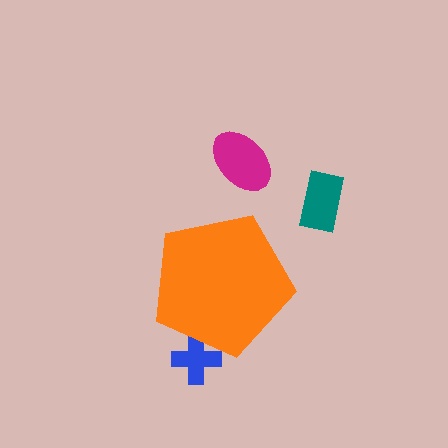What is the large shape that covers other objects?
An orange pentagon.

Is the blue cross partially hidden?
Yes, the blue cross is partially hidden behind the orange pentagon.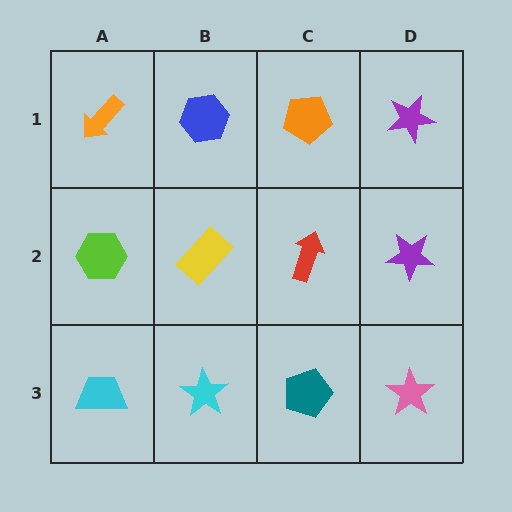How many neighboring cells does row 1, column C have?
3.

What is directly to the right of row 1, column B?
An orange pentagon.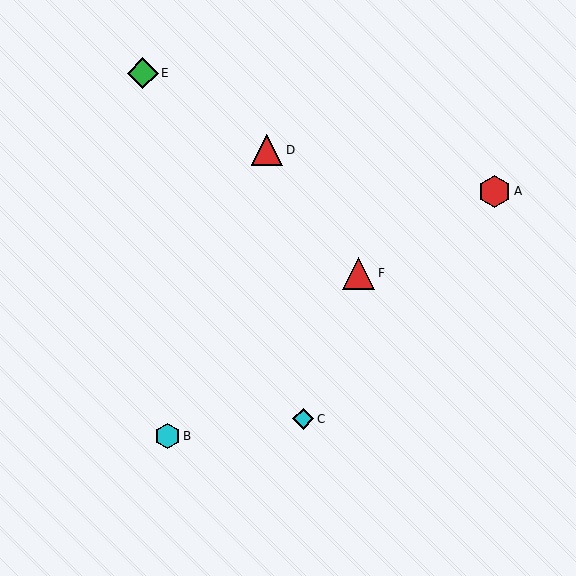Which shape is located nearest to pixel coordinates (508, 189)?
The red hexagon (labeled A) at (494, 191) is nearest to that location.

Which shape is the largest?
The red hexagon (labeled A) is the largest.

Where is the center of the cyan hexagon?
The center of the cyan hexagon is at (168, 436).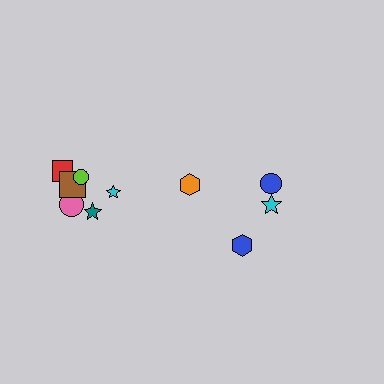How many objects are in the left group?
There are 7 objects.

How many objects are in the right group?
There are 3 objects.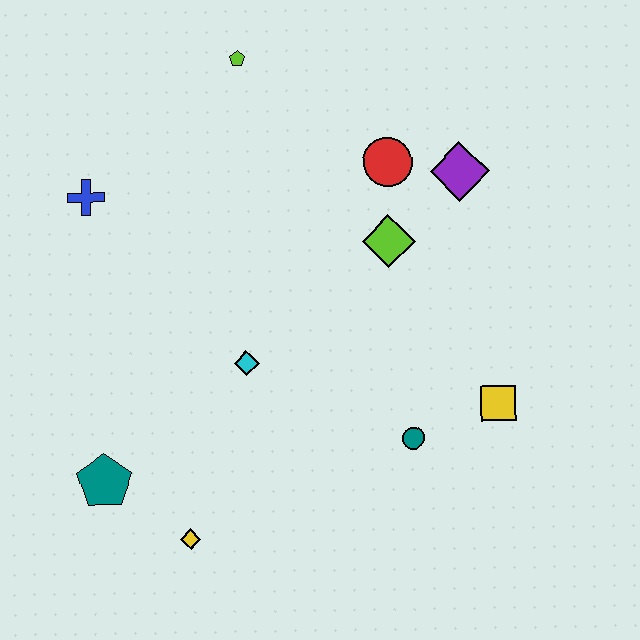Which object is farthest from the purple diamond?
The teal pentagon is farthest from the purple diamond.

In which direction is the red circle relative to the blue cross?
The red circle is to the right of the blue cross.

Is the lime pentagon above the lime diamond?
Yes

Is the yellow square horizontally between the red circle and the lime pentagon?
No